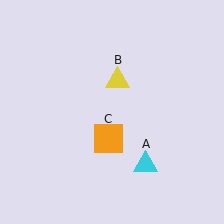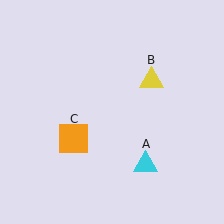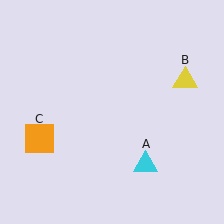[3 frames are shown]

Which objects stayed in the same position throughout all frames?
Cyan triangle (object A) remained stationary.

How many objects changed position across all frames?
2 objects changed position: yellow triangle (object B), orange square (object C).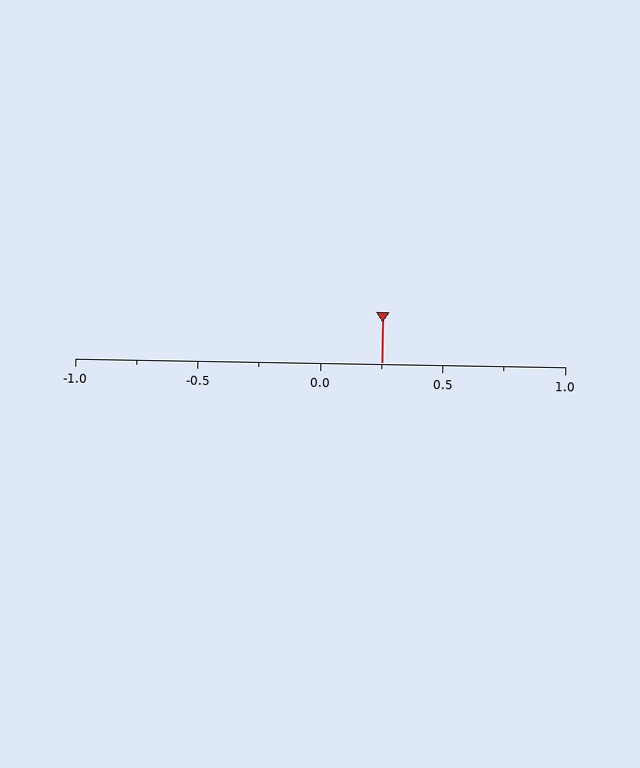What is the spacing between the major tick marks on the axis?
The major ticks are spaced 0.5 apart.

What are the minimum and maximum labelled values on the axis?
The axis runs from -1.0 to 1.0.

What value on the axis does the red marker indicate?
The marker indicates approximately 0.25.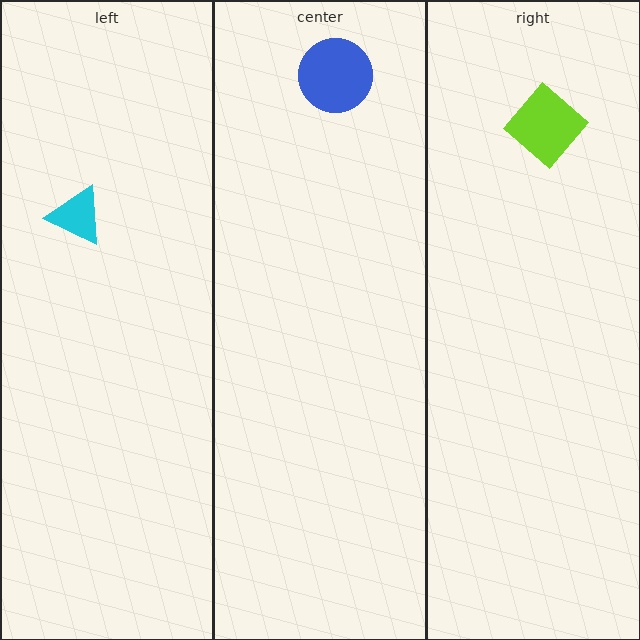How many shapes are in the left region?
1.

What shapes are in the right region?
The lime diamond.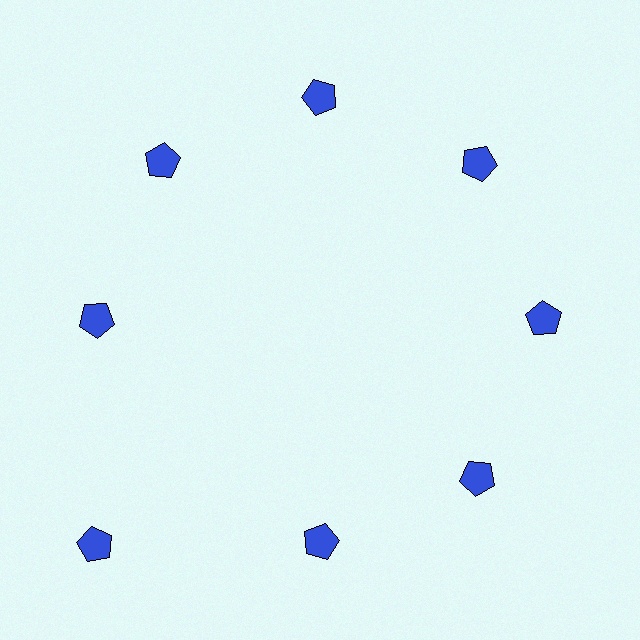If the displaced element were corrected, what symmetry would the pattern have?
It would have 8-fold rotational symmetry — the pattern would map onto itself every 45 degrees.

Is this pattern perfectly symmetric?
No. The 8 blue pentagons are arranged in a ring, but one element near the 8 o'clock position is pushed outward from the center, breaking the 8-fold rotational symmetry.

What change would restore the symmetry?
The symmetry would be restored by moving it inward, back onto the ring so that all 8 pentagons sit at equal angles and equal distance from the center.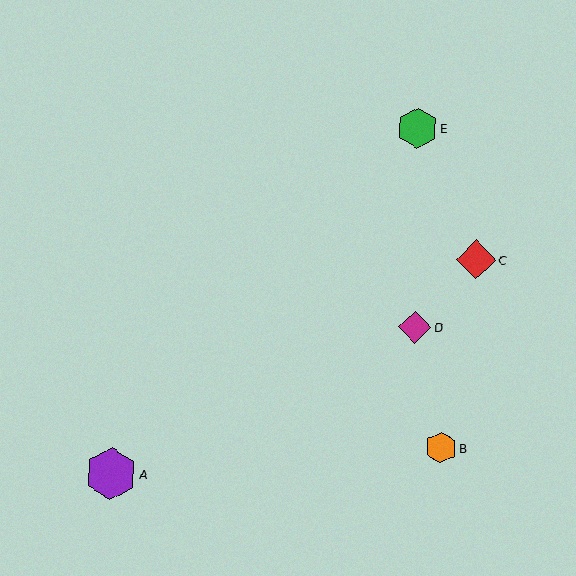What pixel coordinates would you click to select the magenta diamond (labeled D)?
Click at (415, 327) to select the magenta diamond D.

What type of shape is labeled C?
Shape C is a red diamond.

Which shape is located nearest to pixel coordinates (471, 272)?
The red diamond (labeled C) at (476, 259) is nearest to that location.